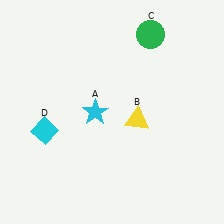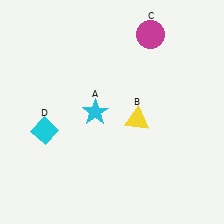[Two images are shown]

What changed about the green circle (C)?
In Image 1, C is green. In Image 2, it changed to magenta.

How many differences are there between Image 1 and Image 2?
There is 1 difference between the two images.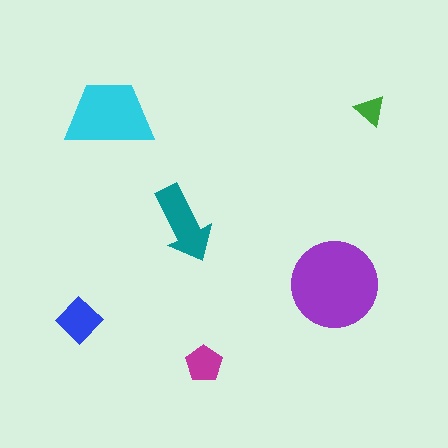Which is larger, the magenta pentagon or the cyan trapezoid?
The cyan trapezoid.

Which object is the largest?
The purple circle.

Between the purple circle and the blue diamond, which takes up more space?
The purple circle.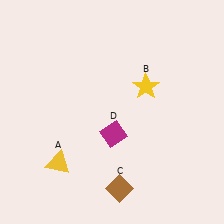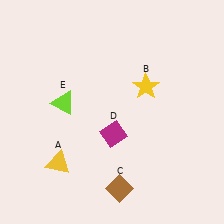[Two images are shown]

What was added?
A lime triangle (E) was added in Image 2.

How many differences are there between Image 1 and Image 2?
There is 1 difference between the two images.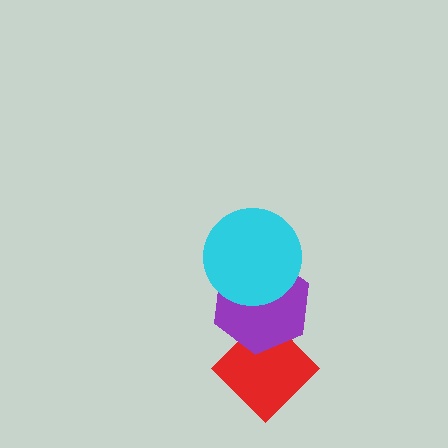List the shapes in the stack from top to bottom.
From top to bottom: the cyan circle, the purple hexagon, the red diamond.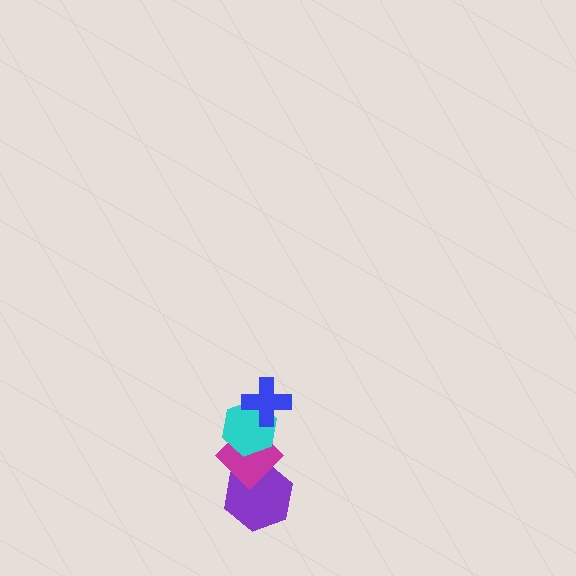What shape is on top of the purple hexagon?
The magenta diamond is on top of the purple hexagon.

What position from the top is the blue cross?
The blue cross is 1st from the top.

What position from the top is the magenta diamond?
The magenta diamond is 3rd from the top.